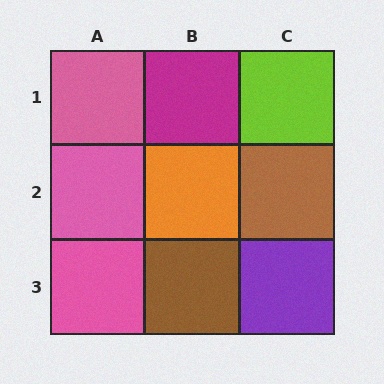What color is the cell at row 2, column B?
Orange.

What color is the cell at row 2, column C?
Brown.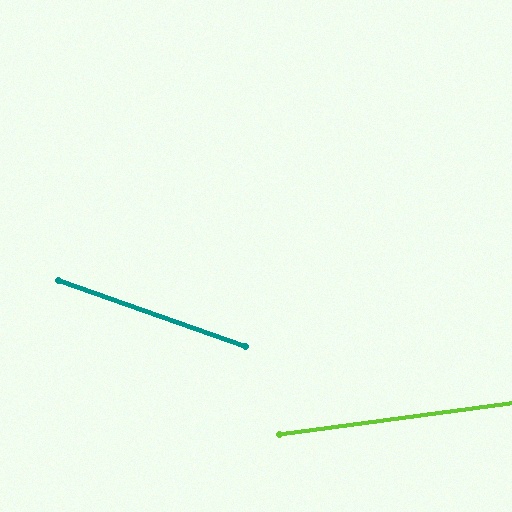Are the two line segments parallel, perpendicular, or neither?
Neither parallel nor perpendicular — they differ by about 27°.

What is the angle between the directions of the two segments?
Approximately 27 degrees.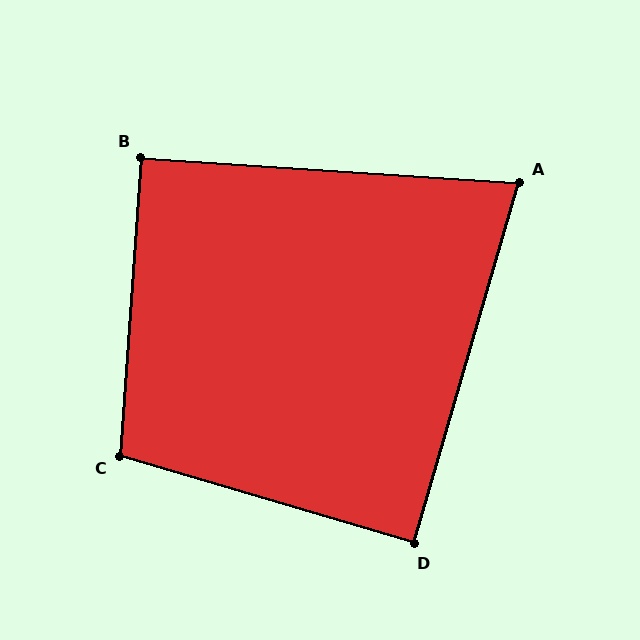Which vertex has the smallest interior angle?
A, at approximately 78 degrees.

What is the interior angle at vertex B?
Approximately 90 degrees (approximately right).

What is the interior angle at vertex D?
Approximately 90 degrees (approximately right).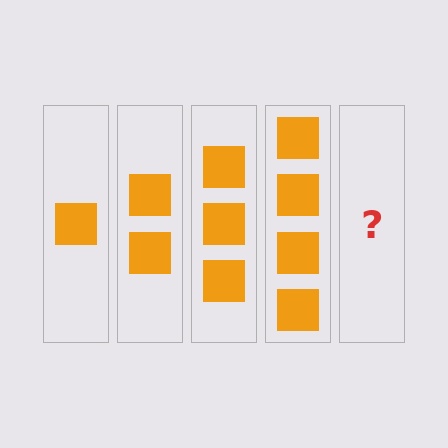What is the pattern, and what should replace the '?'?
The pattern is that each step adds one more square. The '?' should be 5 squares.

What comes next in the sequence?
The next element should be 5 squares.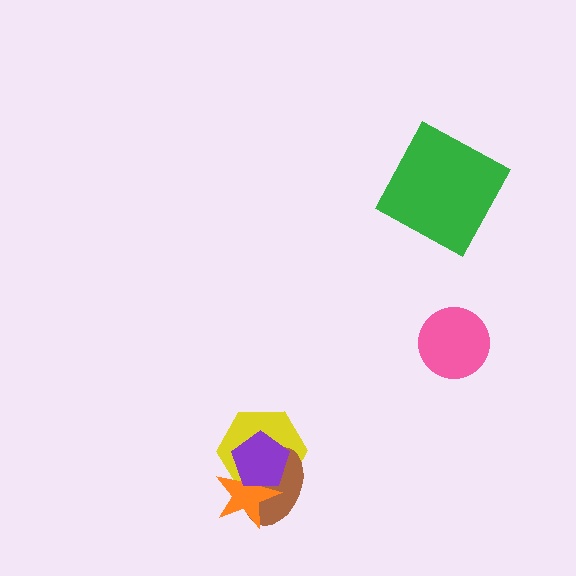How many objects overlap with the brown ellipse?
3 objects overlap with the brown ellipse.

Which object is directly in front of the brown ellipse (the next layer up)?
The orange star is directly in front of the brown ellipse.